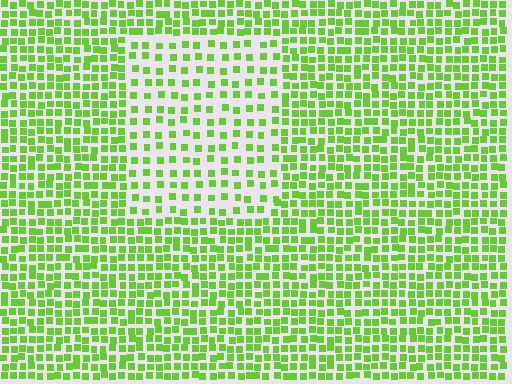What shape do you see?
I see a rectangle.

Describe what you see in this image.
The image contains small lime elements arranged at two different densities. A rectangle-shaped region is visible where the elements are less densely packed than the surrounding area.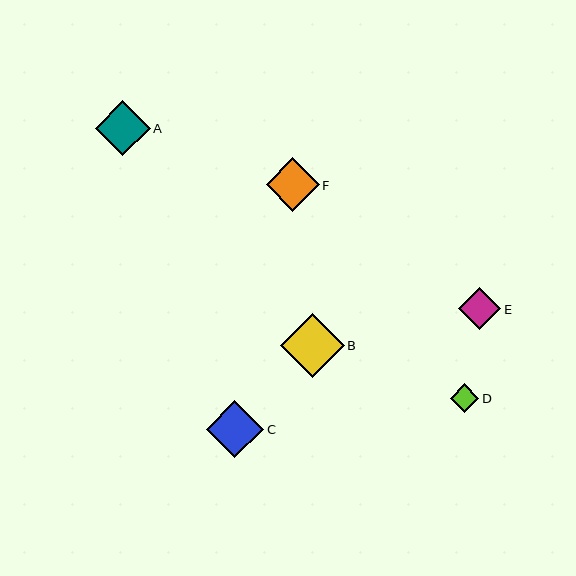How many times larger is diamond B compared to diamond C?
Diamond B is approximately 1.1 times the size of diamond C.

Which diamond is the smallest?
Diamond D is the smallest with a size of approximately 29 pixels.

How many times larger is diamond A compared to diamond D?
Diamond A is approximately 1.9 times the size of diamond D.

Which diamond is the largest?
Diamond B is the largest with a size of approximately 64 pixels.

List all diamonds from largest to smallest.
From largest to smallest: B, C, A, F, E, D.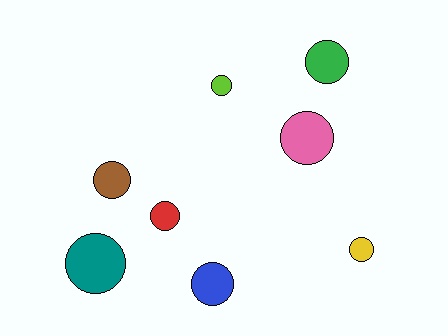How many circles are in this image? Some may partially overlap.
There are 8 circles.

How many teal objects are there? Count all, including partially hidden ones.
There is 1 teal object.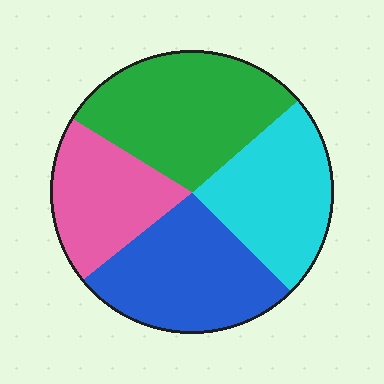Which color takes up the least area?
Pink, at roughly 20%.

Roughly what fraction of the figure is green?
Green covers roughly 30% of the figure.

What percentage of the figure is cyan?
Cyan takes up about one quarter (1/4) of the figure.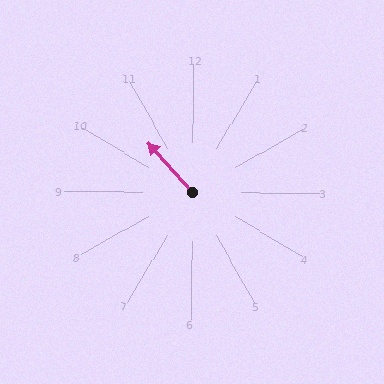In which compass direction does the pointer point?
Northwest.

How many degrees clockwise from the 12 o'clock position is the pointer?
Approximately 318 degrees.